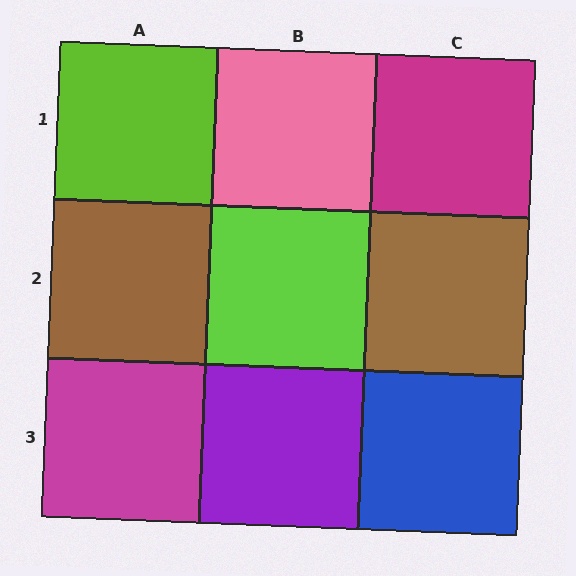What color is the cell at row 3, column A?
Magenta.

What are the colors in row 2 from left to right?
Brown, lime, brown.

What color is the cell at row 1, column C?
Magenta.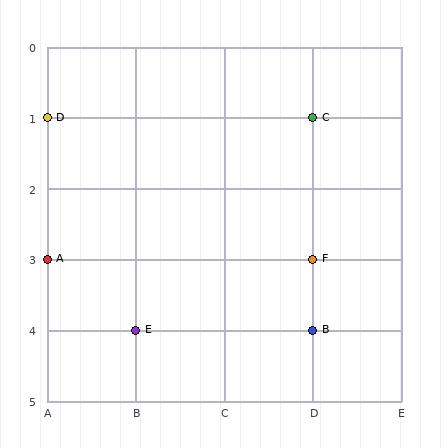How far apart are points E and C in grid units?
Points E and C are 2 columns and 3 rows apart (about 3.6 grid units diagonally).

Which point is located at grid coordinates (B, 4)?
Point E is at (B, 4).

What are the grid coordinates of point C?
Point C is at grid coordinates (D, 1).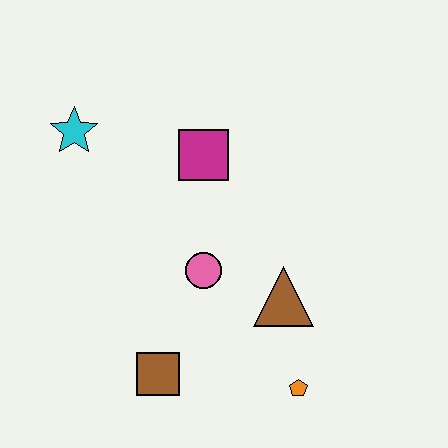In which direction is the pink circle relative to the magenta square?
The pink circle is below the magenta square.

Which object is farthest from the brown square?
The cyan star is farthest from the brown square.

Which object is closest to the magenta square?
The pink circle is closest to the magenta square.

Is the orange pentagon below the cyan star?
Yes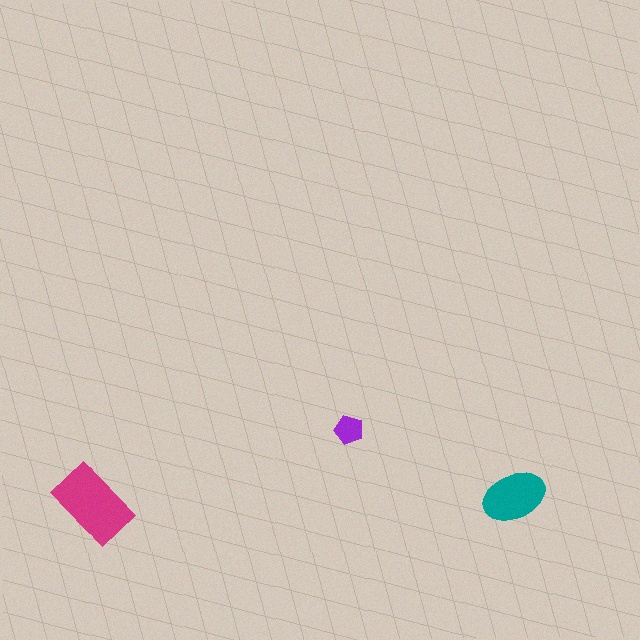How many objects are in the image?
There are 3 objects in the image.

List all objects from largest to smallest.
The magenta rectangle, the teal ellipse, the purple pentagon.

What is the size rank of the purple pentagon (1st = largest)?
3rd.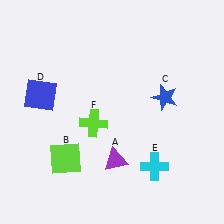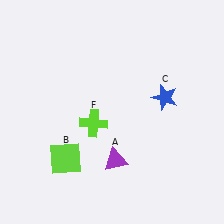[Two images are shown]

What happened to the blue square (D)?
The blue square (D) was removed in Image 2. It was in the top-left area of Image 1.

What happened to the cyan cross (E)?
The cyan cross (E) was removed in Image 2. It was in the bottom-right area of Image 1.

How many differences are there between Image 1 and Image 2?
There are 2 differences between the two images.